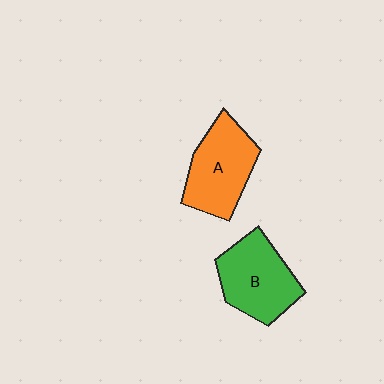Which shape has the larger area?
Shape B (green).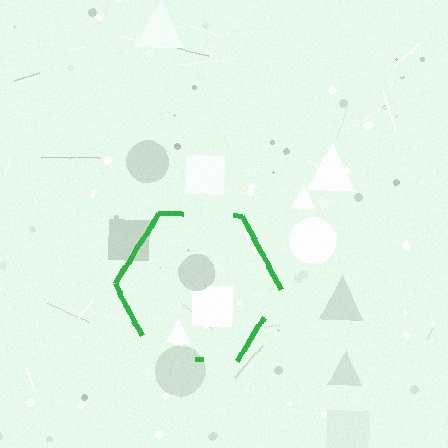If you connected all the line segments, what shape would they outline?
They would outline a hexagon.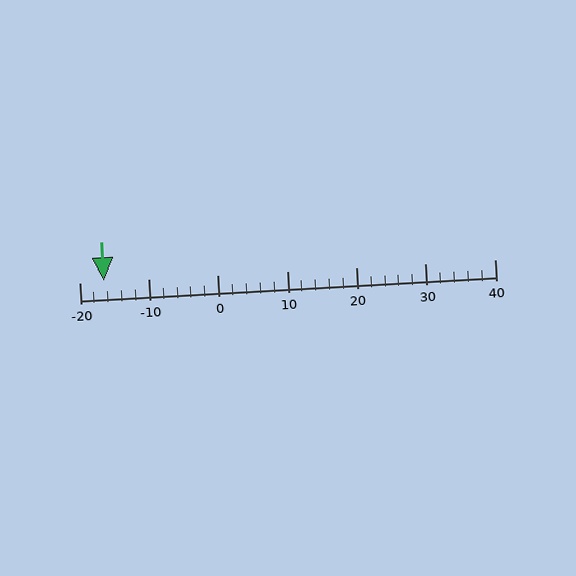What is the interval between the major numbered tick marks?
The major tick marks are spaced 10 units apart.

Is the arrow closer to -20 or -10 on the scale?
The arrow is closer to -20.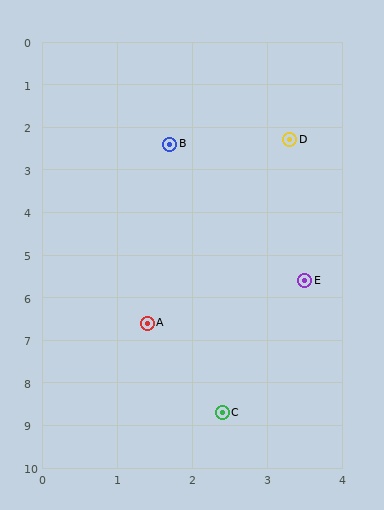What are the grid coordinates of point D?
Point D is at approximately (3.3, 2.3).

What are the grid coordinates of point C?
Point C is at approximately (2.4, 8.7).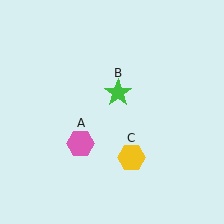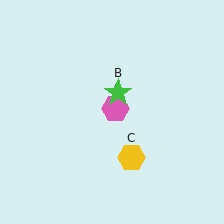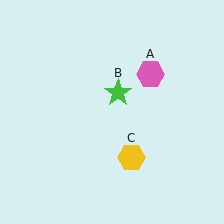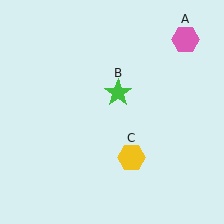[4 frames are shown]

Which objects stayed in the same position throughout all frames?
Green star (object B) and yellow hexagon (object C) remained stationary.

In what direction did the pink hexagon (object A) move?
The pink hexagon (object A) moved up and to the right.